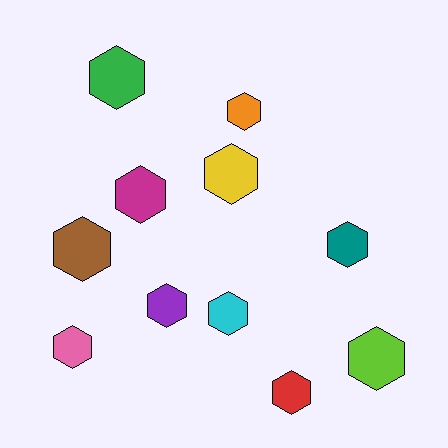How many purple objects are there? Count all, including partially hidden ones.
There is 1 purple object.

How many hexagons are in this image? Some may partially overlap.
There are 11 hexagons.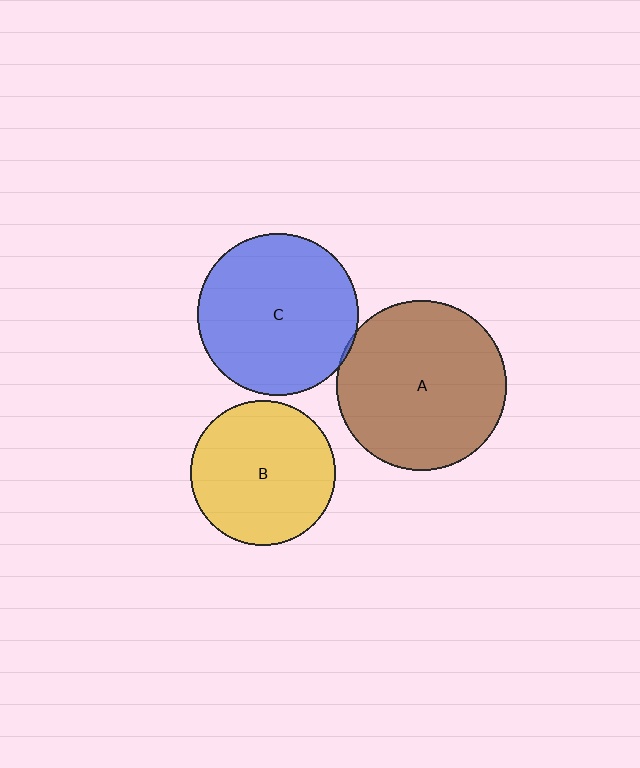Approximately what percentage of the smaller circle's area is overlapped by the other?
Approximately 5%.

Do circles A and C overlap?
Yes.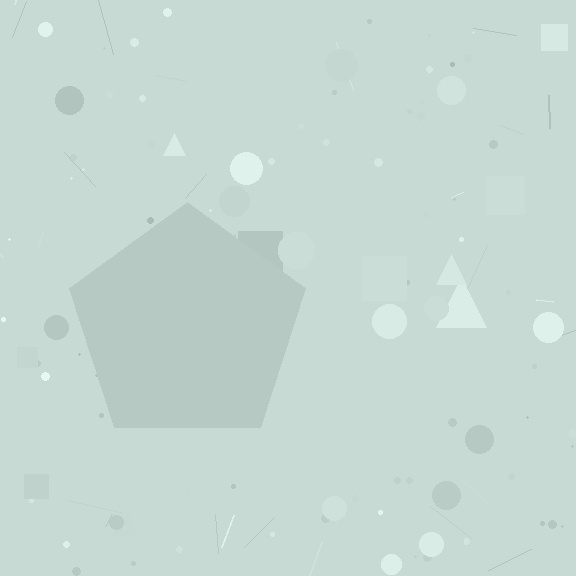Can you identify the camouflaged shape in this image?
The camouflaged shape is a pentagon.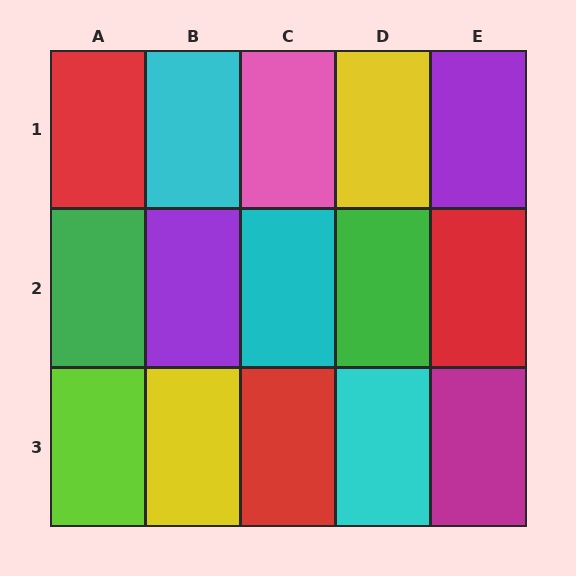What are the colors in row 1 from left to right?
Red, cyan, pink, yellow, purple.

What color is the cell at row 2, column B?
Purple.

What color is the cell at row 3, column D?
Cyan.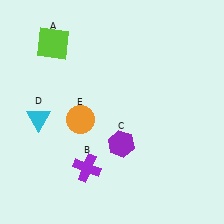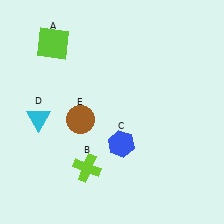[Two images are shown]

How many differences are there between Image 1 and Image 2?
There are 3 differences between the two images.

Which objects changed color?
B changed from purple to lime. C changed from purple to blue. E changed from orange to brown.